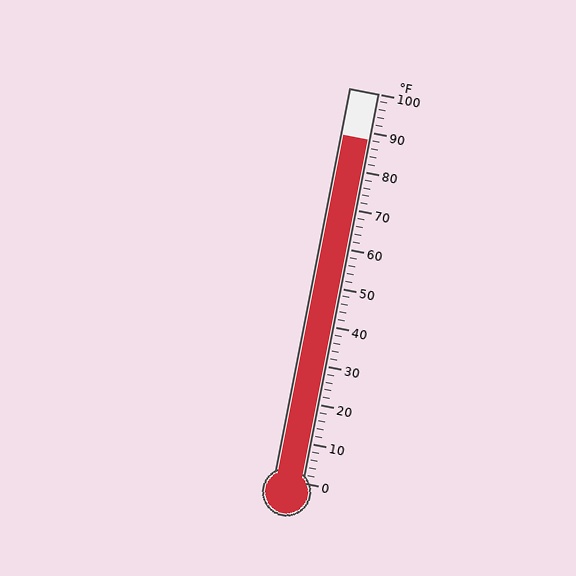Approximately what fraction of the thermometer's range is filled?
The thermometer is filled to approximately 90% of its range.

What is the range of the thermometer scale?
The thermometer scale ranges from 0°F to 100°F.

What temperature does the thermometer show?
The thermometer shows approximately 88°F.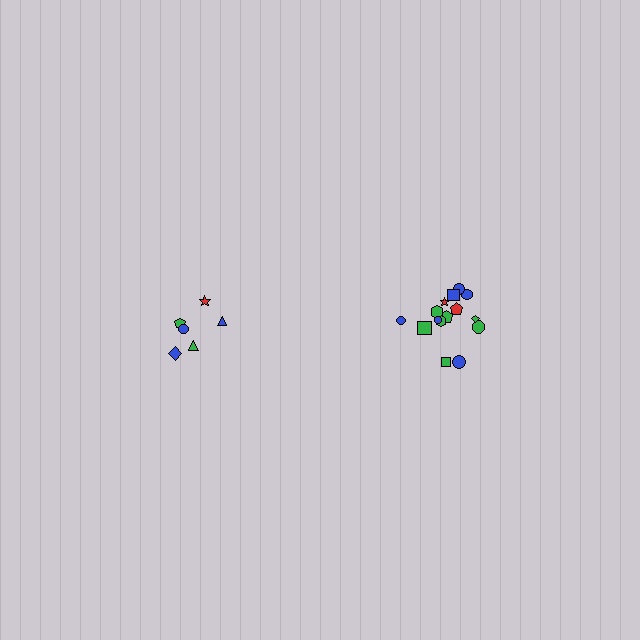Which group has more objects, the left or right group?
The right group.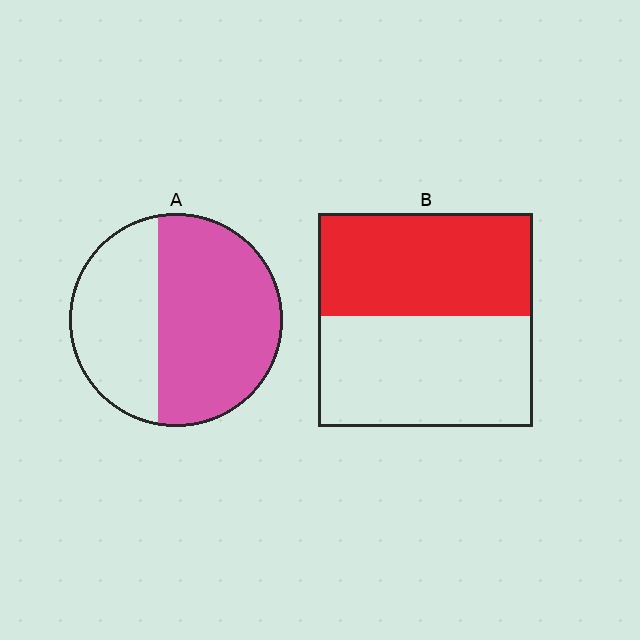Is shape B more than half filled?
Roughly half.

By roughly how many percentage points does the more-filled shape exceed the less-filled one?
By roughly 15 percentage points (A over B).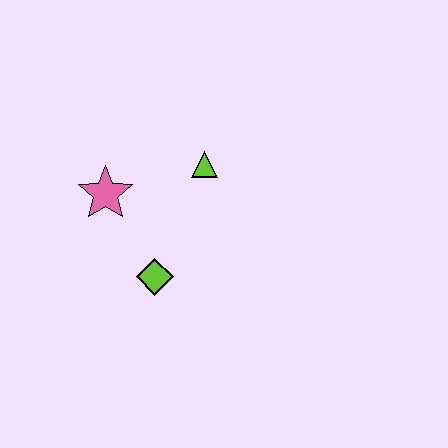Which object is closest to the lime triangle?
The pink star is closest to the lime triangle.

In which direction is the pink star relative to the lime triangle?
The pink star is to the left of the lime triangle.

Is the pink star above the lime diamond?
Yes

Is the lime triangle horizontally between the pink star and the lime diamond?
No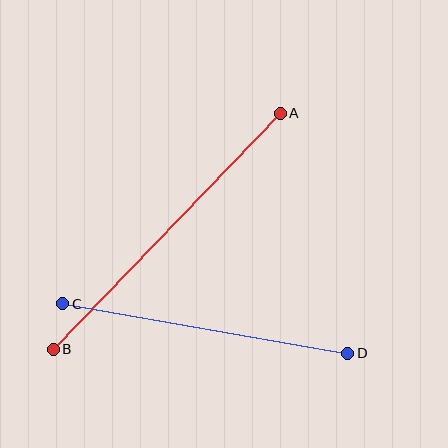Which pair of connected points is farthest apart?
Points A and B are farthest apart.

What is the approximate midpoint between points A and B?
The midpoint is at approximately (167, 231) pixels.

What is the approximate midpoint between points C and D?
The midpoint is at approximately (205, 329) pixels.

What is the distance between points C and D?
The distance is approximately 290 pixels.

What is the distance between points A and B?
The distance is approximately 327 pixels.